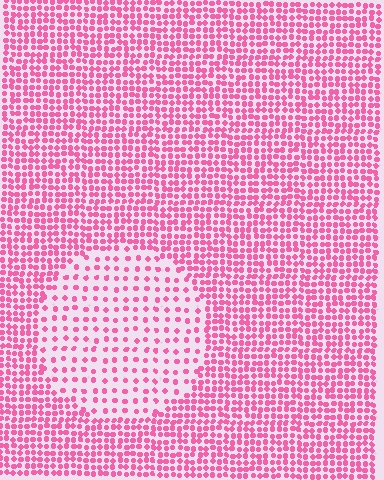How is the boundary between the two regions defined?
The boundary is defined by a change in element density (approximately 2.3x ratio). All elements are the same color, size, and shape.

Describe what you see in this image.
The image contains small pink elements arranged at two different densities. A circle-shaped region is visible where the elements are less densely packed than the surrounding area.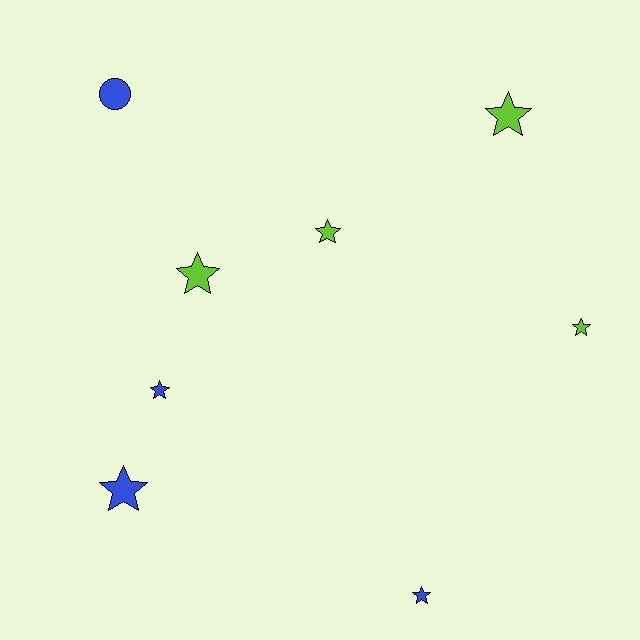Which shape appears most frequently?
Star, with 7 objects.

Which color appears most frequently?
Lime, with 4 objects.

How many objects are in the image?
There are 8 objects.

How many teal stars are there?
There are no teal stars.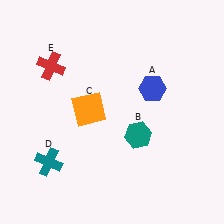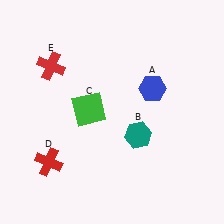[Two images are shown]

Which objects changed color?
C changed from orange to green. D changed from teal to red.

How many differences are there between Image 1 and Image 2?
There are 2 differences between the two images.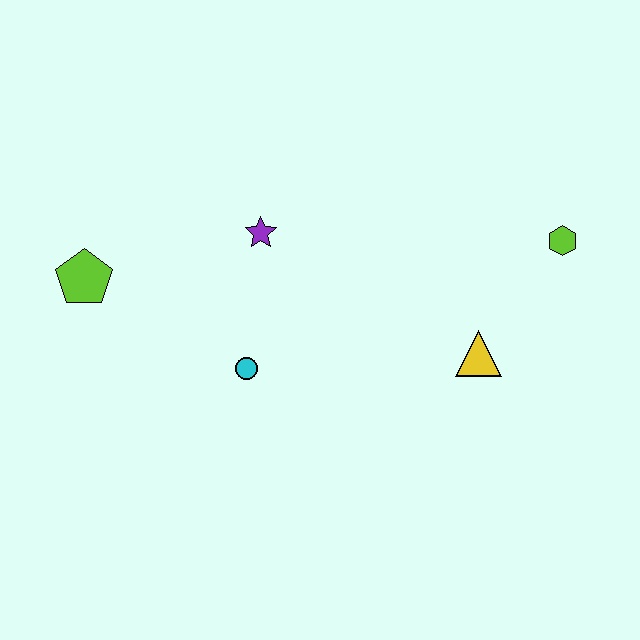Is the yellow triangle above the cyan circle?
Yes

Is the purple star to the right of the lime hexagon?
No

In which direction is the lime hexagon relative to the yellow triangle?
The lime hexagon is above the yellow triangle.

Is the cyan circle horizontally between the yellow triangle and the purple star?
No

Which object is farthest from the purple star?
The lime hexagon is farthest from the purple star.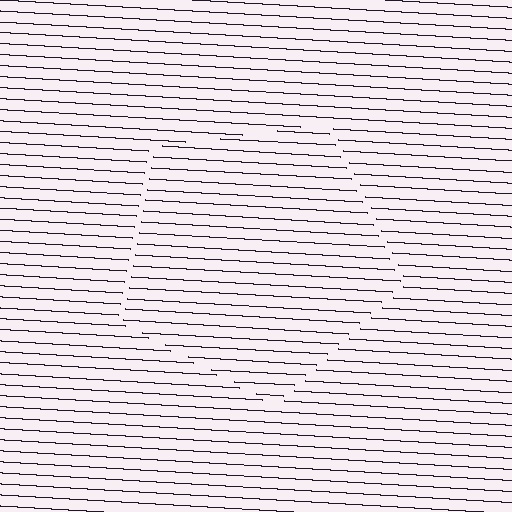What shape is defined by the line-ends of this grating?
An illusory pentagon. The interior of the shape contains the same grating, shifted by half a period — the contour is defined by the phase discontinuity where line-ends from the inner and outer gratings abut.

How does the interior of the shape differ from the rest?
The interior of the shape contains the same grating, shifted by half a period — the contour is defined by the phase discontinuity where line-ends from the inner and outer gratings abut.